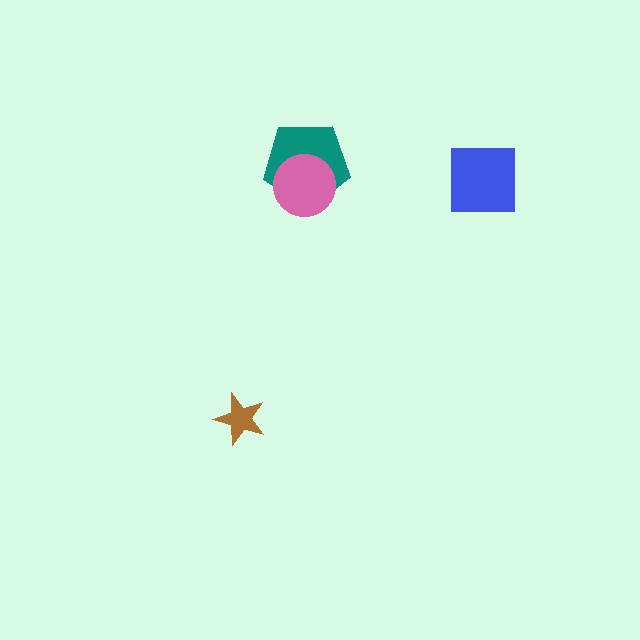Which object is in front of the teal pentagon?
The pink circle is in front of the teal pentagon.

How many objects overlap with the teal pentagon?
1 object overlaps with the teal pentagon.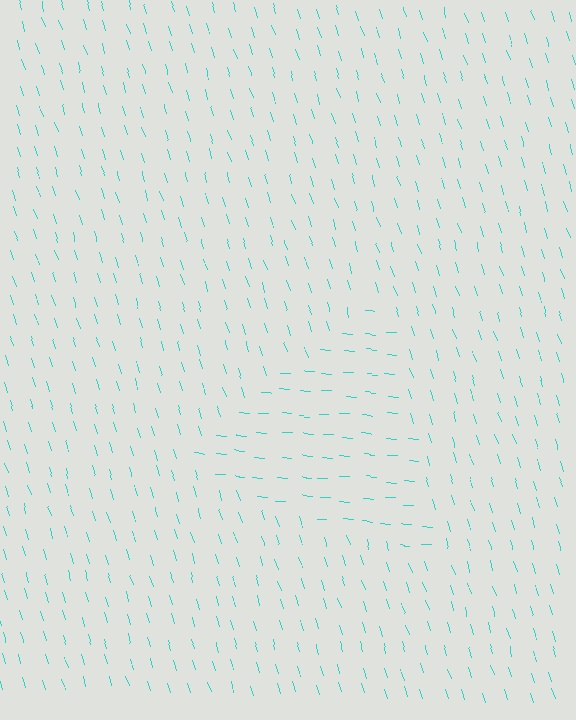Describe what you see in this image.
The image is filled with small cyan line segments. A triangle region in the image has lines oriented differently from the surrounding lines, creating a visible texture boundary.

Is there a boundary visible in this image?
Yes, there is a texture boundary formed by a change in line orientation.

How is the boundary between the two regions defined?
The boundary is defined purely by a change in line orientation (approximately 68 degrees difference). All lines are the same color and thickness.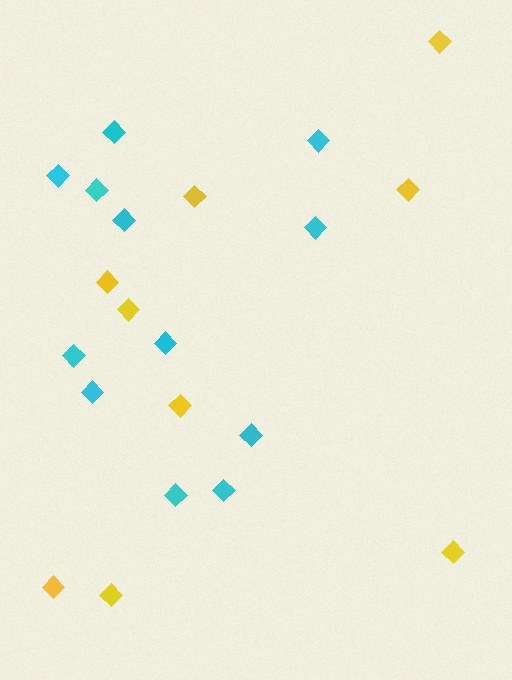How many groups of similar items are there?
There are 2 groups: one group of yellow diamonds (9) and one group of cyan diamonds (12).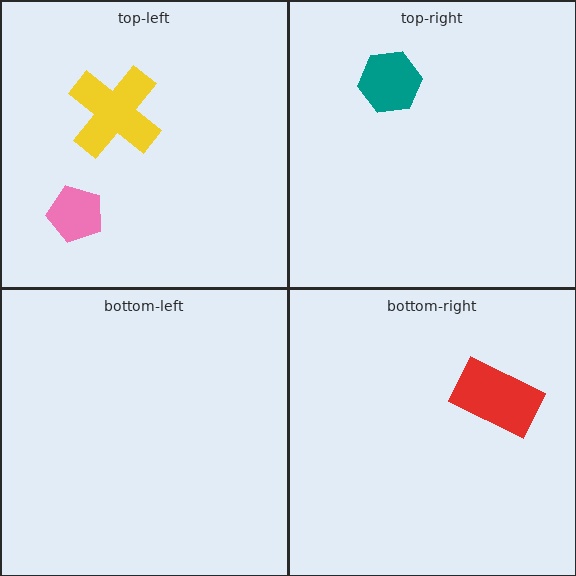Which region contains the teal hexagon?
The top-right region.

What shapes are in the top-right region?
The teal hexagon.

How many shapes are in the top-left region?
2.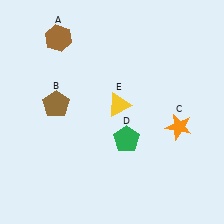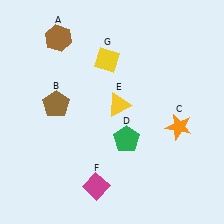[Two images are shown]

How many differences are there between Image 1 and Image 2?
There are 2 differences between the two images.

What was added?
A magenta diamond (F), a yellow diamond (G) were added in Image 2.